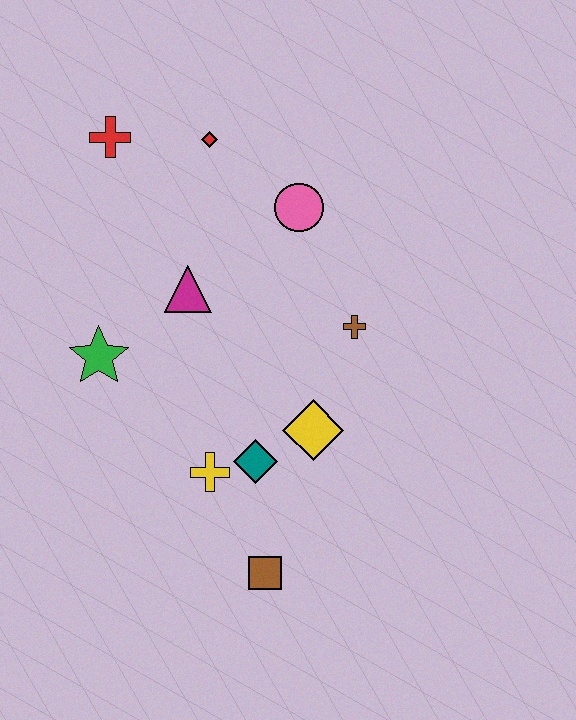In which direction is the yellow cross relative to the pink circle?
The yellow cross is below the pink circle.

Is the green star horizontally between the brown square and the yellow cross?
No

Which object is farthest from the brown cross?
The red cross is farthest from the brown cross.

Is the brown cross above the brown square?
Yes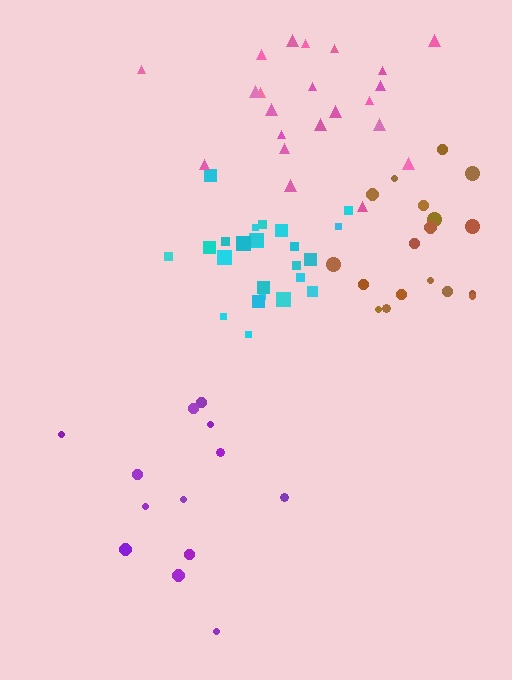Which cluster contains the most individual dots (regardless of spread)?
Cyan (25).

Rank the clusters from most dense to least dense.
cyan, brown, pink, purple.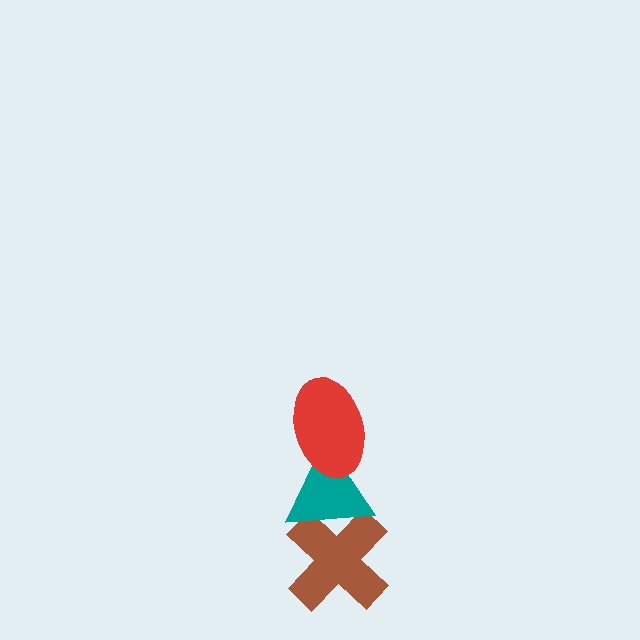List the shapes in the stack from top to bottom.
From top to bottom: the red ellipse, the teal triangle, the brown cross.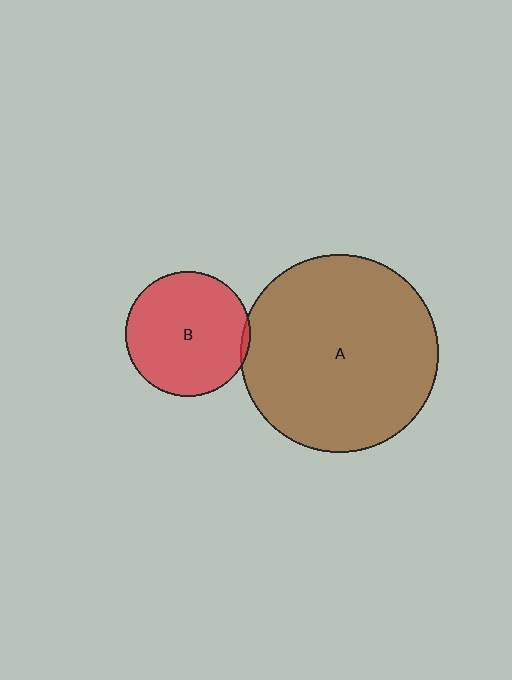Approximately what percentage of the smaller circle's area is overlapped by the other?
Approximately 5%.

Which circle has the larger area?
Circle A (brown).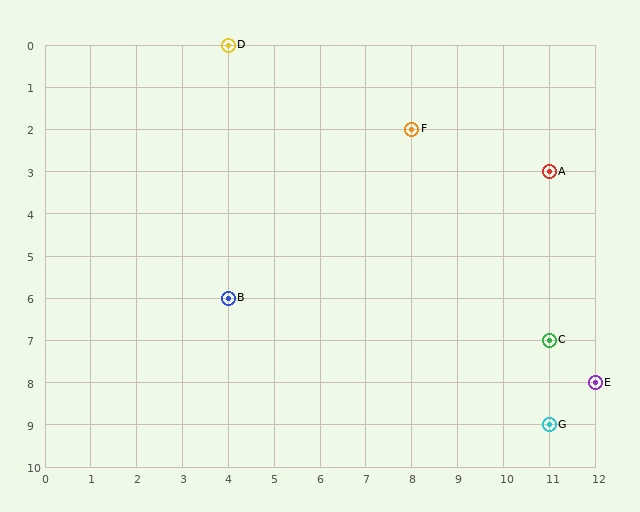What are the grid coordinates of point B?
Point B is at grid coordinates (4, 6).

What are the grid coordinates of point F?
Point F is at grid coordinates (8, 2).